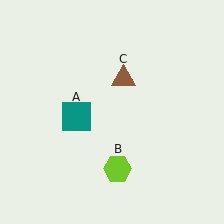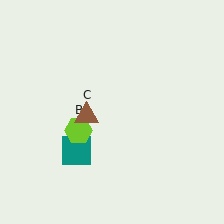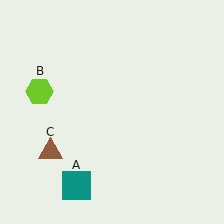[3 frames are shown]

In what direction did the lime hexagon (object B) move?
The lime hexagon (object B) moved up and to the left.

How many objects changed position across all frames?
3 objects changed position: teal square (object A), lime hexagon (object B), brown triangle (object C).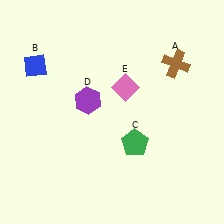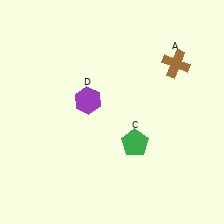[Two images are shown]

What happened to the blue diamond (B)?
The blue diamond (B) was removed in Image 2. It was in the top-left area of Image 1.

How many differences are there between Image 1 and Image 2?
There are 2 differences between the two images.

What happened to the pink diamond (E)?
The pink diamond (E) was removed in Image 2. It was in the top-right area of Image 1.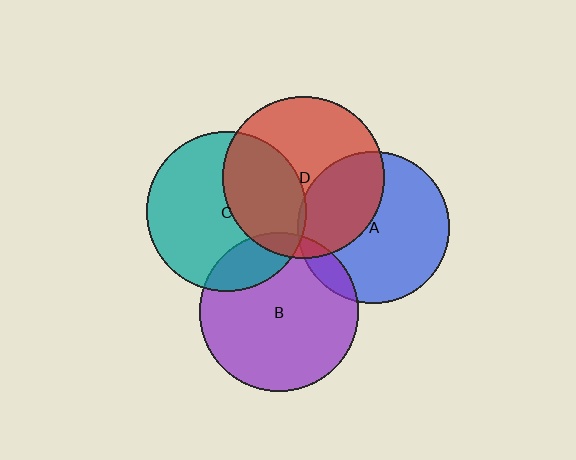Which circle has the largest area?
Circle D (red).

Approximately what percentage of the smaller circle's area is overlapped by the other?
Approximately 5%.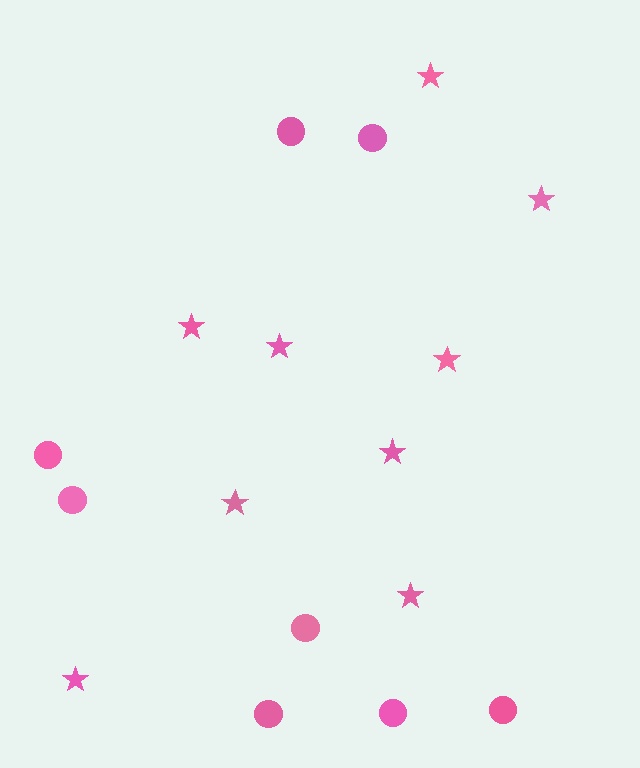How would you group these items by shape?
There are 2 groups: one group of circles (8) and one group of stars (9).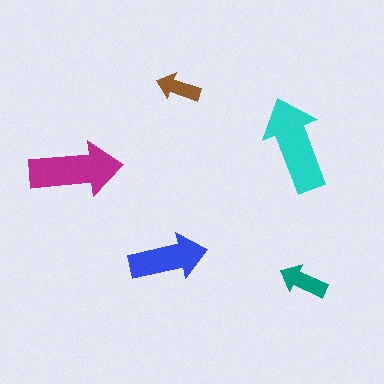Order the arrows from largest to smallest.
the cyan one, the magenta one, the blue one, the teal one, the brown one.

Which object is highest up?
The brown arrow is topmost.